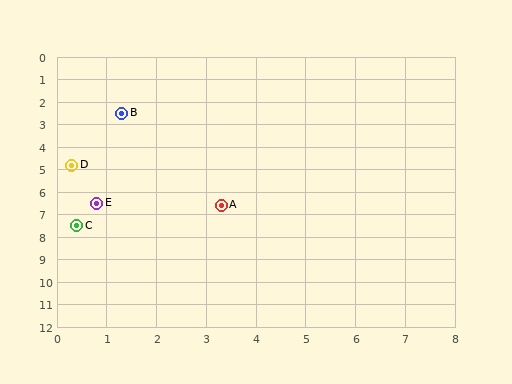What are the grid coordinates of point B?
Point B is at approximately (1.3, 2.5).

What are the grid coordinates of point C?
Point C is at approximately (0.4, 7.5).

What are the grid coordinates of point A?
Point A is at approximately (3.3, 6.6).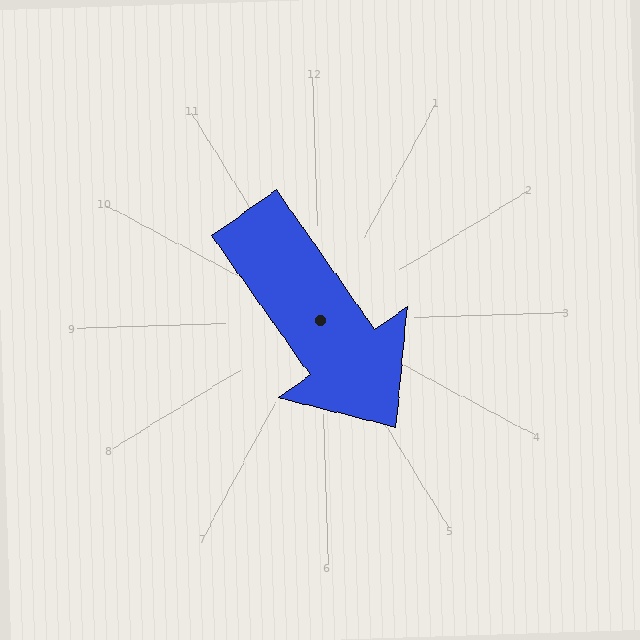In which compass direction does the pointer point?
Southeast.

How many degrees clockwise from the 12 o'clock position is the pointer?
Approximately 147 degrees.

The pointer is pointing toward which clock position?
Roughly 5 o'clock.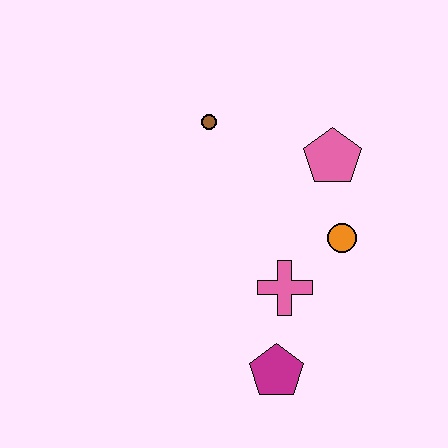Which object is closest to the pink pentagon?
The orange circle is closest to the pink pentagon.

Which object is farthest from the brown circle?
The magenta pentagon is farthest from the brown circle.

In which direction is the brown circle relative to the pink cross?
The brown circle is above the pink cross.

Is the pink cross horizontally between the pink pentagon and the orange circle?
No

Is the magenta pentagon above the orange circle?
No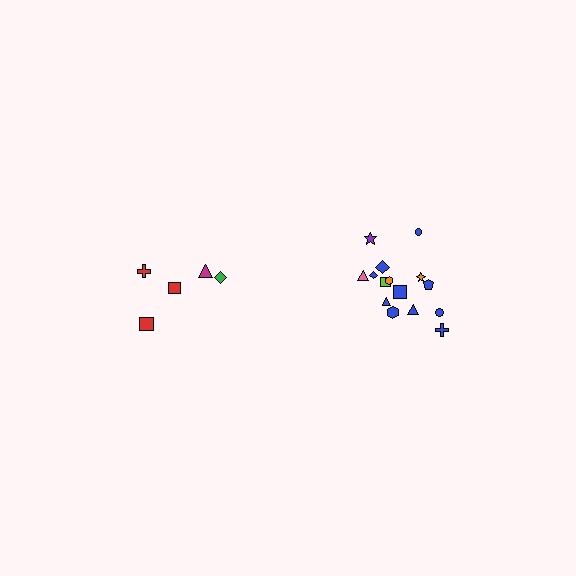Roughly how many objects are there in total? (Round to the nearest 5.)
Roughly 20 objects in total.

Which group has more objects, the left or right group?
The right group.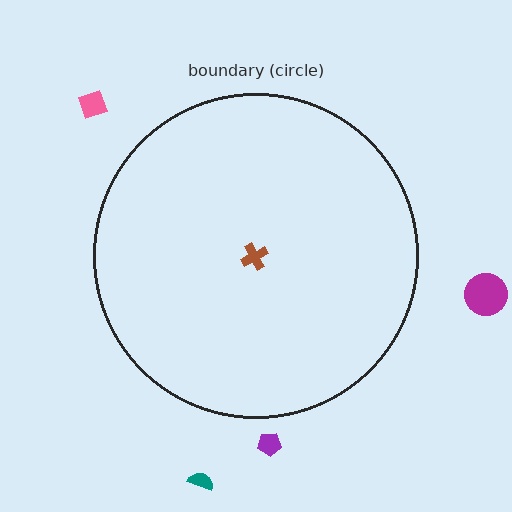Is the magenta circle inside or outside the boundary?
Outside.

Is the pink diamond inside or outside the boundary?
Outside.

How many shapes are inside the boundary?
1 inside, 4 outside.